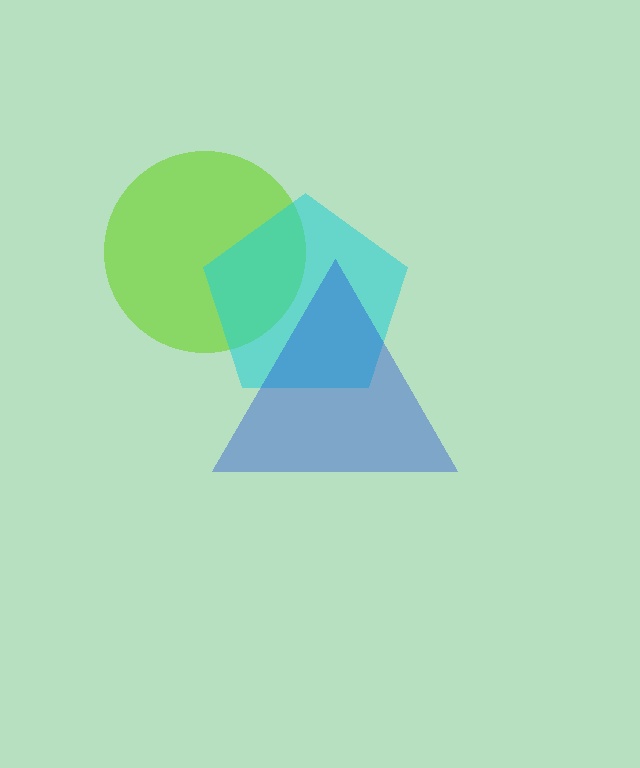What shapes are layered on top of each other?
The layered shapes are: a lime circle, a cyan pentagon, a blue triangle.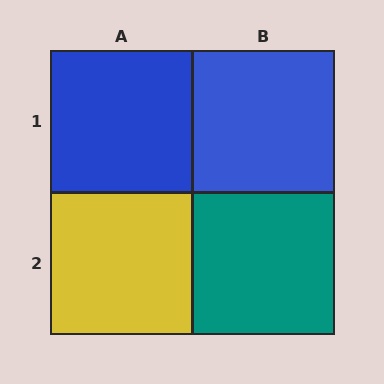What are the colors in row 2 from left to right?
Yellow, teal.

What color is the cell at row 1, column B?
Blue.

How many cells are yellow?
1 cell is yellow.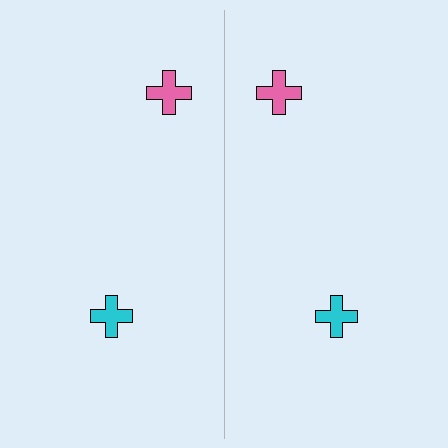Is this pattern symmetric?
Yes, this pattern has bilateral (reflection) symmetry.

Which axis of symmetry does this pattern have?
The pattern has a vertical axis of symmetry running through the center of the image.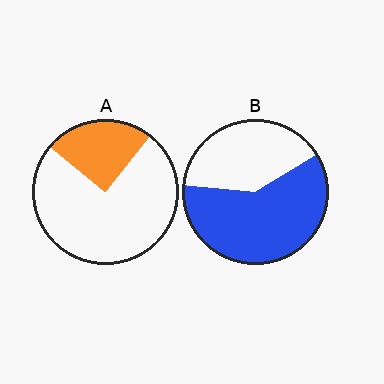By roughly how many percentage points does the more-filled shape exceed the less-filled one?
By roughly 35 percentage points (B over A).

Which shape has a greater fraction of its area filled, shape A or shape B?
Shape B.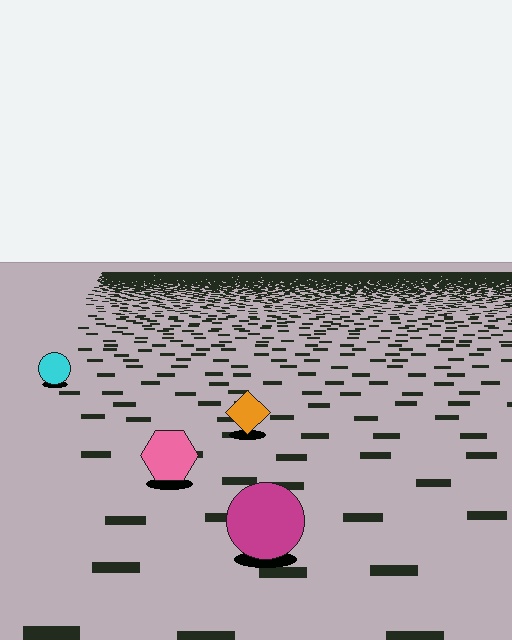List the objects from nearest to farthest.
From nearest to farthest: the magenta circle, the pink hexagon, the orange diamond, the cyan circle.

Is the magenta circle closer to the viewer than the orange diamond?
Yes. The magenta circle is closer — you can tell from the texture gradient: the ground texture is coarser near it.